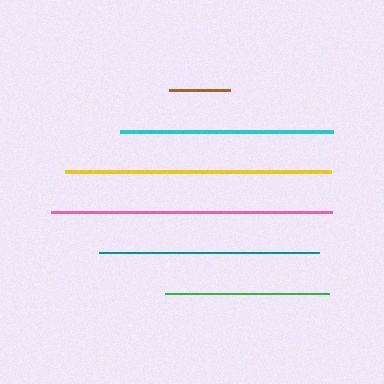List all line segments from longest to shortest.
From longest to shortest: pink, yellow, teal, cyan, green, brown.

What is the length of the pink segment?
The pink segment is approximately 281 pixels long.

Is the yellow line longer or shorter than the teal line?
The yellow line is longer than the teal line.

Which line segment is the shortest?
The brown line is the shortest at approximately 61 pixels.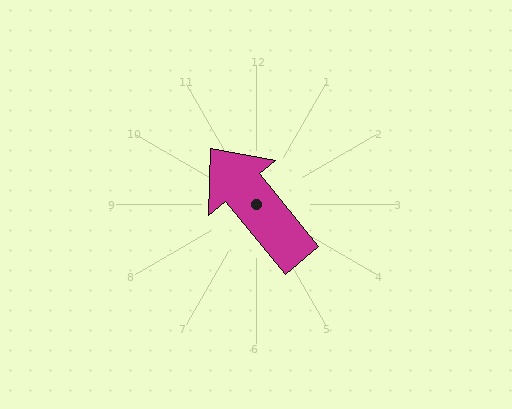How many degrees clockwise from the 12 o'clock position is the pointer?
Approximately 321 degrees.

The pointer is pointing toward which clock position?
Roughly 11 o'clock.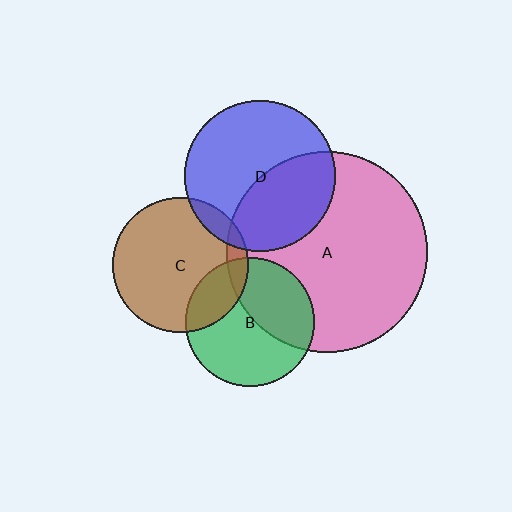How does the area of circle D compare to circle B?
Approximately 1.4 times.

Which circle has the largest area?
Circle A (pink).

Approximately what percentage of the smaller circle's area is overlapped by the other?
Approximately 40%.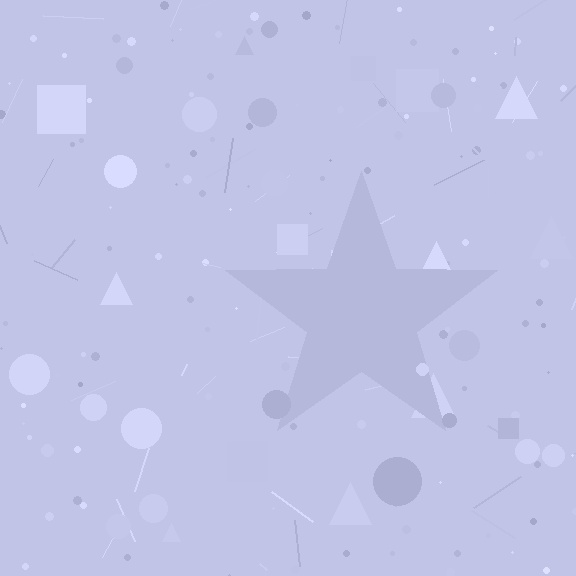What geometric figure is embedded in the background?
A star is embedded in the background.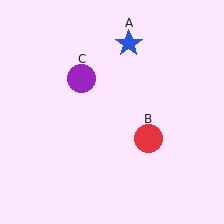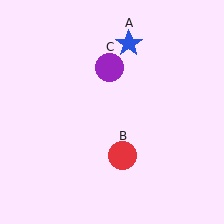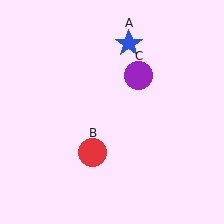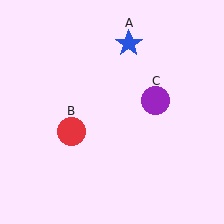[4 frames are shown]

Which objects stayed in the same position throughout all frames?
Blue star (object A) remained stationary.